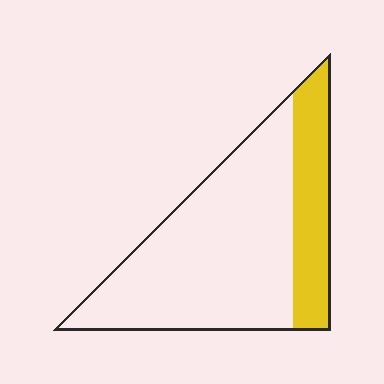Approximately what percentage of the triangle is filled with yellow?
Approximately 25%.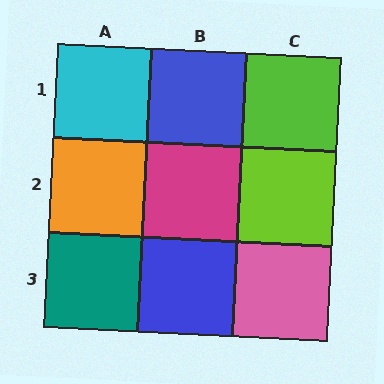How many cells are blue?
2 cells are blue.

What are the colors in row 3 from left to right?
Teal, blue, pink.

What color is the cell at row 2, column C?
Lime.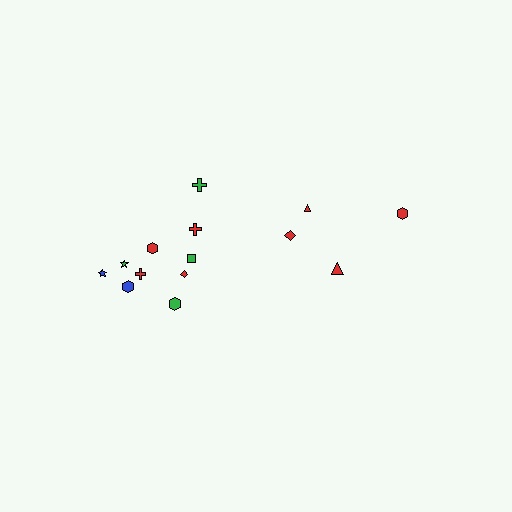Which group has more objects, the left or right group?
The left group.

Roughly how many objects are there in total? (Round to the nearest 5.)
Roughly 15 objects in total.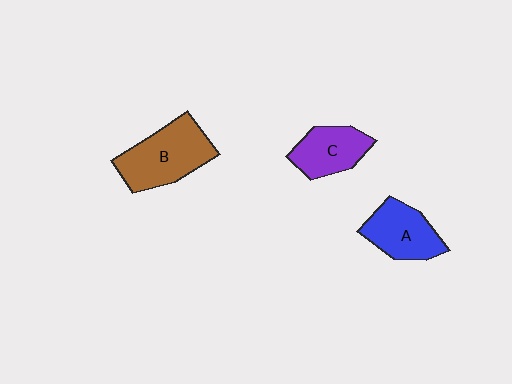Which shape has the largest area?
Shape B (brown).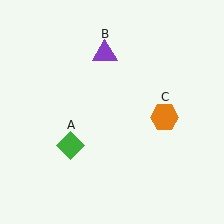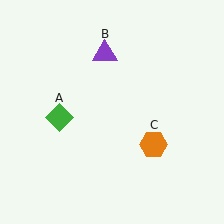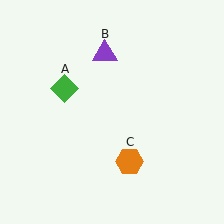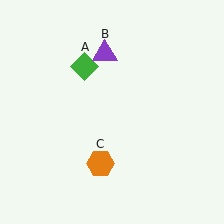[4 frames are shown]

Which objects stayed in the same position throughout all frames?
Purple triangle (object B) remained stationary.